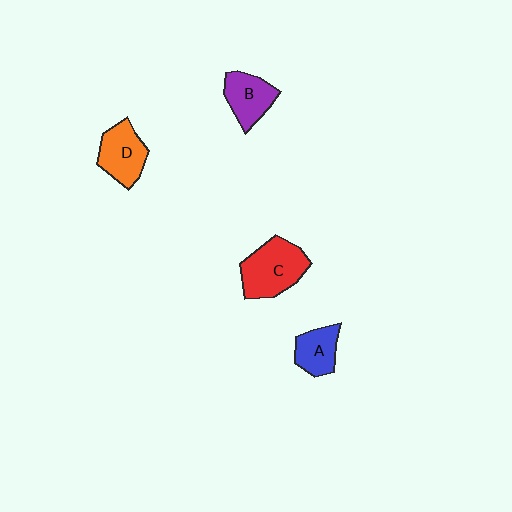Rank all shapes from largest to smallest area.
From largest to smallest: C (red), D (orange), B (purple), A (blue).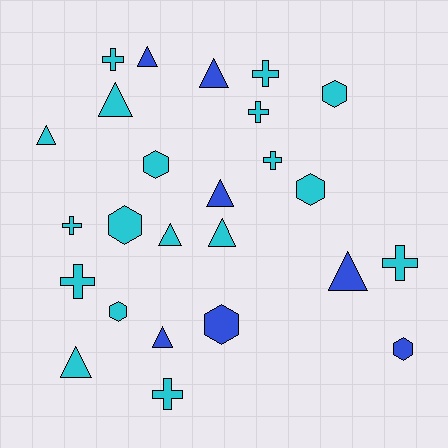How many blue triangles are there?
There are 5 blue triangles.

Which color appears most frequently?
Cyan, with 18 objects.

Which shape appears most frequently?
Triangle, with 10 objects.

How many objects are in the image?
There are 25 objects.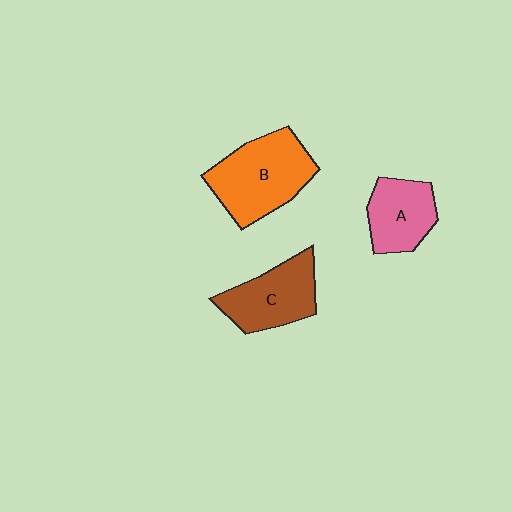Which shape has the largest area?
Shape B (orange).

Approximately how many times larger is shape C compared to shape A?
Approximately 1.2 times.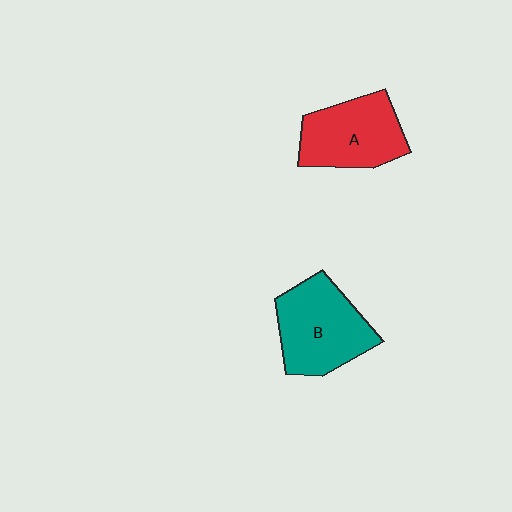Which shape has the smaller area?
Shape A (red).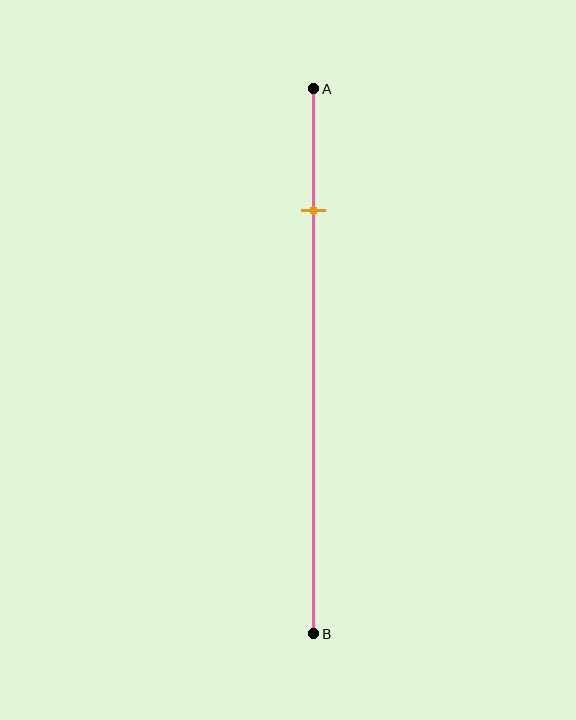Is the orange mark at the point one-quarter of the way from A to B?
Yes, the mark is approximately at the one-quarter point.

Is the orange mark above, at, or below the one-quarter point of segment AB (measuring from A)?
The orange mark is approximately at the one-quarter point of segment AB.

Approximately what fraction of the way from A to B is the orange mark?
The orange mark is approximately 20% of the way from A to B.